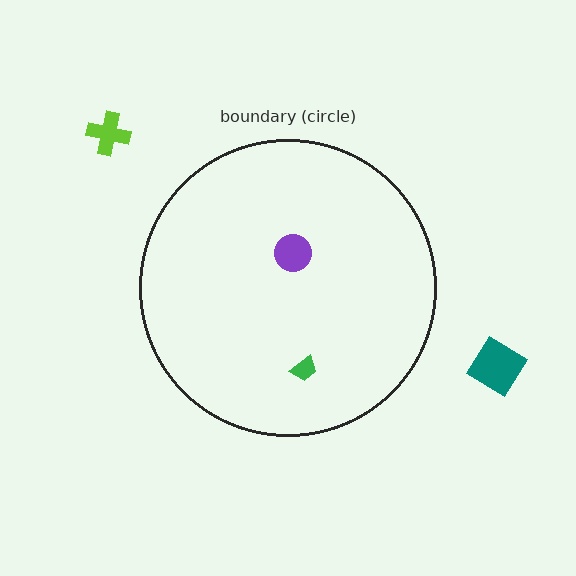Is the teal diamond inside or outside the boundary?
Outside.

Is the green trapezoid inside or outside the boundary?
Inside.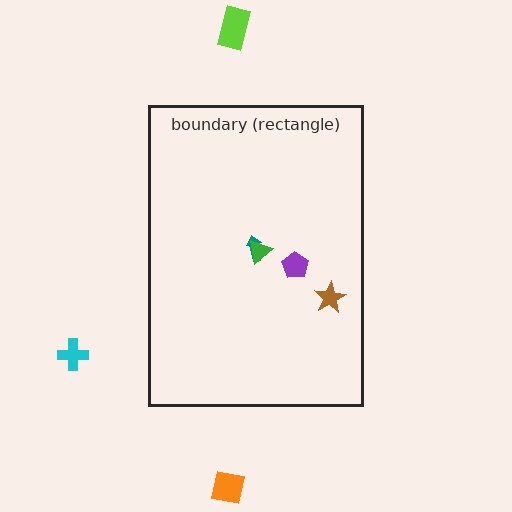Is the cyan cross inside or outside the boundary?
Outside.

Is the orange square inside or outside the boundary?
Outside.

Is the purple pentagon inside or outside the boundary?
Inside.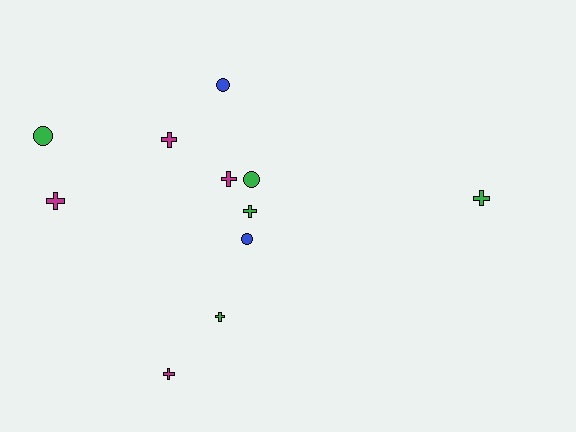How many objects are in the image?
There are 11 objects.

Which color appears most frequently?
Green, with 5 objects.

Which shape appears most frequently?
Cross, with 7 objects.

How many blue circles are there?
There are 2 blue circles.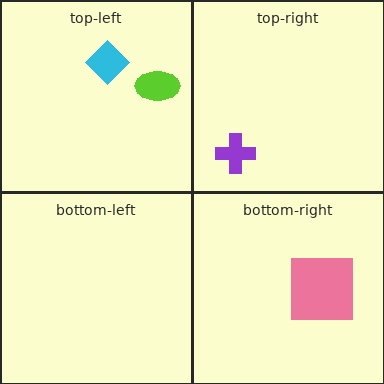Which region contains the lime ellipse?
The top-left region.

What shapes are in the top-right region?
The purple cross.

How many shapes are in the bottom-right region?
1.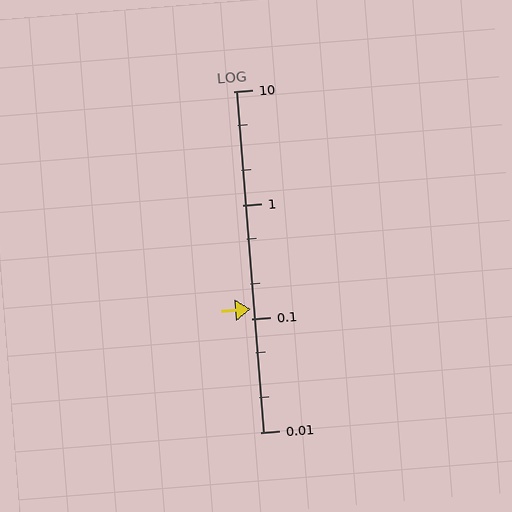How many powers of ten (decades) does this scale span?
The scale spans 3 decades, from 0.01 to 10.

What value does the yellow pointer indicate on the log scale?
The pointer indicates approximately 0.12.